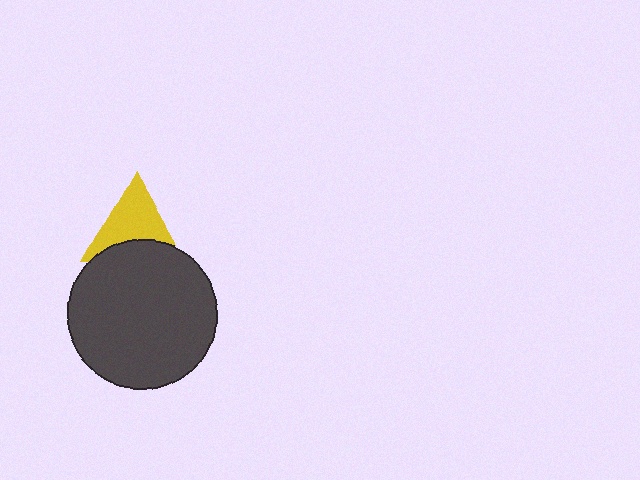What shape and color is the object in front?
The object in front is a dark gray circle.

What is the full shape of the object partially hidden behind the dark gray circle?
The partially hidden object is a yellow triangle.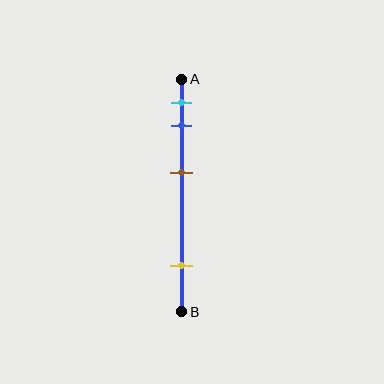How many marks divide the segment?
There are 4 marks dividing the segment.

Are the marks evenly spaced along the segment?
No, the marks are not evenly spaced.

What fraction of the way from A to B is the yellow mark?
The yellow mark is approximately 80% (0.8) of the way from A to B.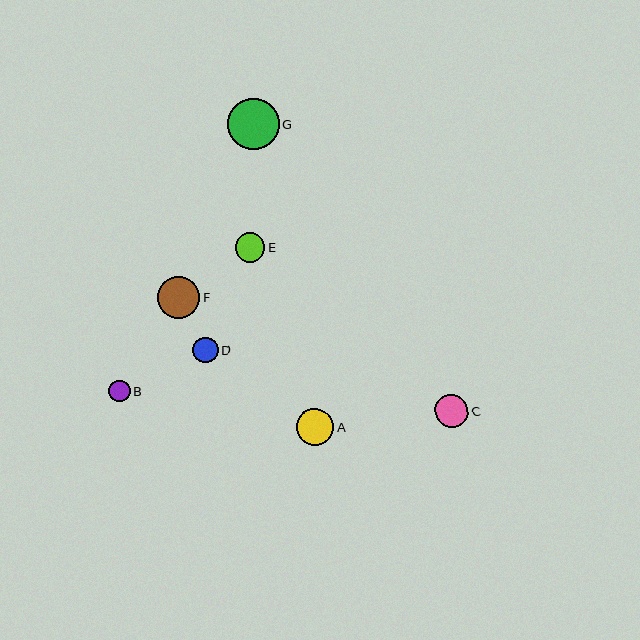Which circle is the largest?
Circle G is the largest with a size of approximately 51 pixels.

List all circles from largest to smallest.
From largest to smallest: G, F, A, C, E, D, B.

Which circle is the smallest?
Circle B is the smallest with a size of approximately 22 pixels.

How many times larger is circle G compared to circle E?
Circle G is approximately 1.7 times the size of circle E.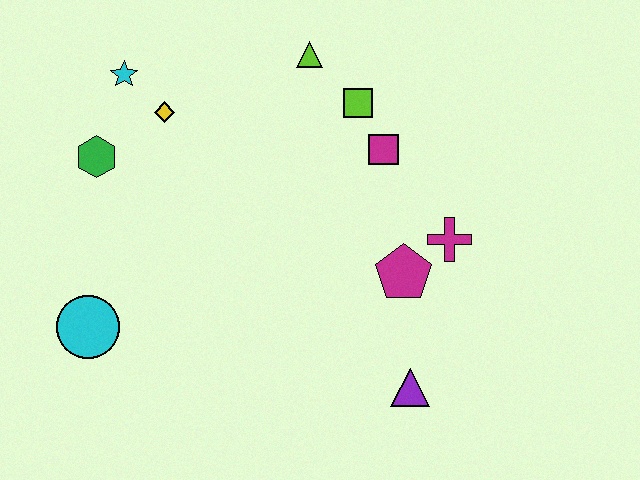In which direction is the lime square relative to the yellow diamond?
The lime square is to the right of the yellow diamond.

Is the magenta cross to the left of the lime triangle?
No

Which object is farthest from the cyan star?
The purple triangle is farthest from the cyan star.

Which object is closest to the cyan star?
The yellow diamond is closest to the cyan star.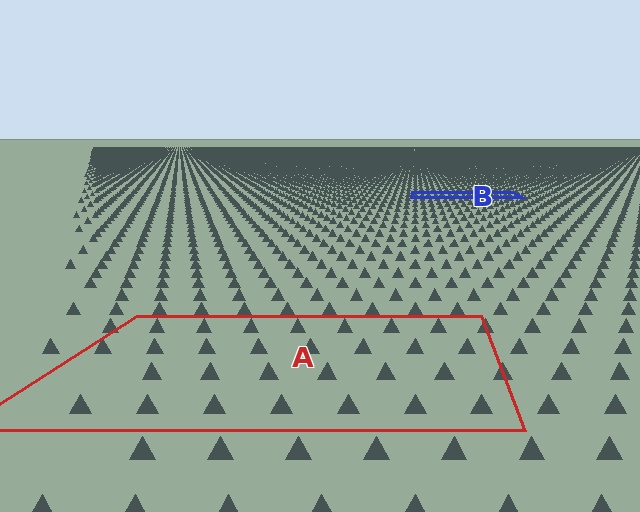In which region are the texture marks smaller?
The texture marks are smaller in region B, because it is farther away.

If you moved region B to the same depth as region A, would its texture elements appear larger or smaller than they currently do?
They would appear larger. At a closer depth, the same texture elements are projected at a bigger on-screen size.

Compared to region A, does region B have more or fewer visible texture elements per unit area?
Region B has more texture elements per unit area — they are packed more densely because it is farther away.